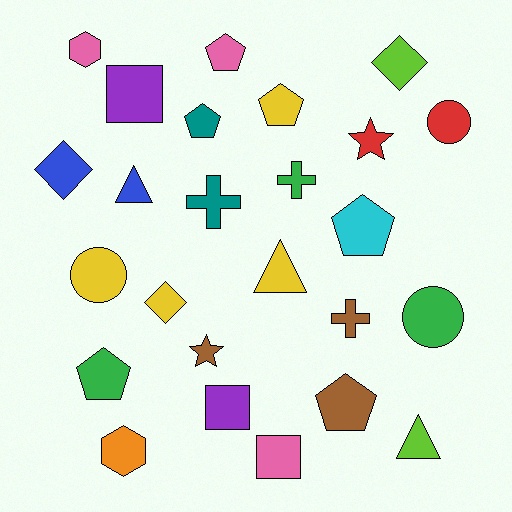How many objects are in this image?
There are 25 objects.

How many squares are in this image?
There are 3 squares.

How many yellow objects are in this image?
There are 4 yellow objects.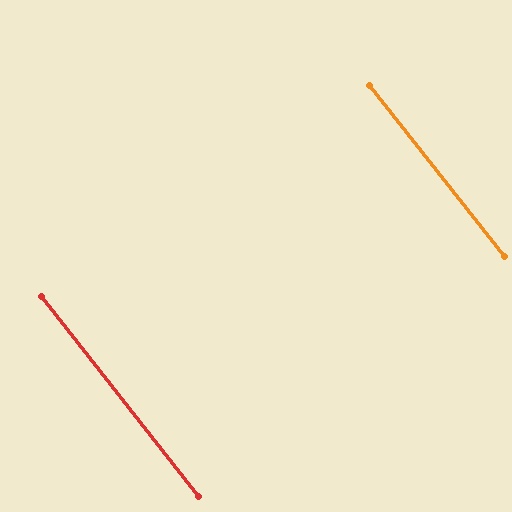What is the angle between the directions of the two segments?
Approximately 0 degrees.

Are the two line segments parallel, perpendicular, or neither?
Parallel — their directions differ by only 0.2°.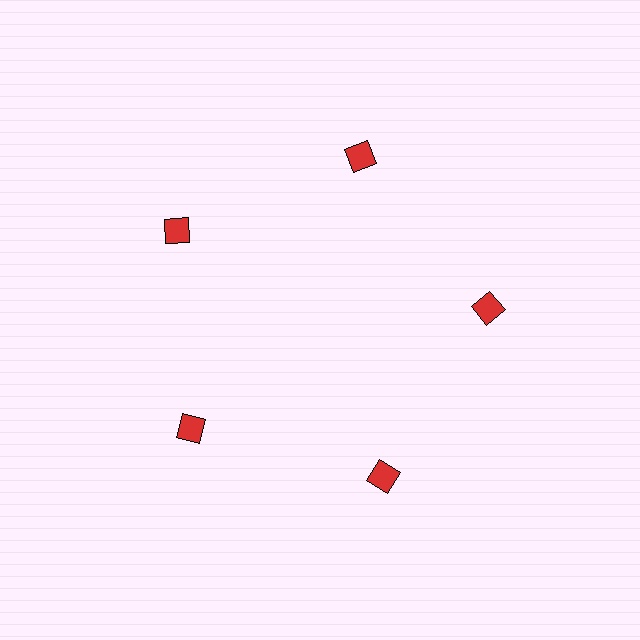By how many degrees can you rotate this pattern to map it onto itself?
The pattern maps onto itself every 72 degrees of rotation.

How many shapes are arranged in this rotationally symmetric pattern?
There are 5 shapes, arranged in 5 groups of 1.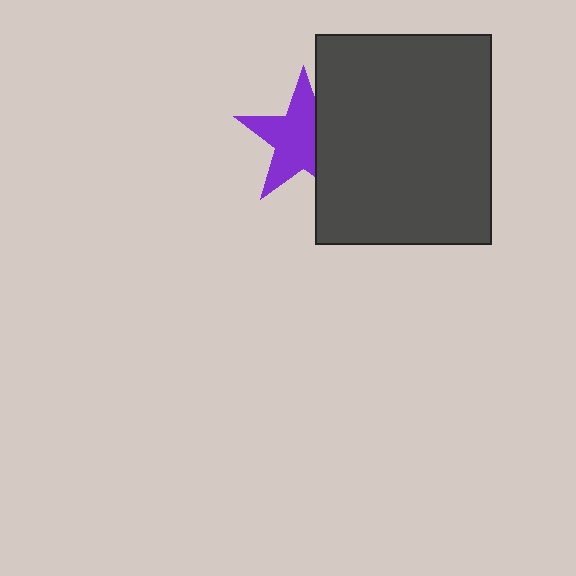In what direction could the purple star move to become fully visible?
The purple star could move left. That would shift it out from behind the dark gray rectangle entirely.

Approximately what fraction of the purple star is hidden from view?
Roughly 33% of the purple star is hidden behind the dark gray rectangle.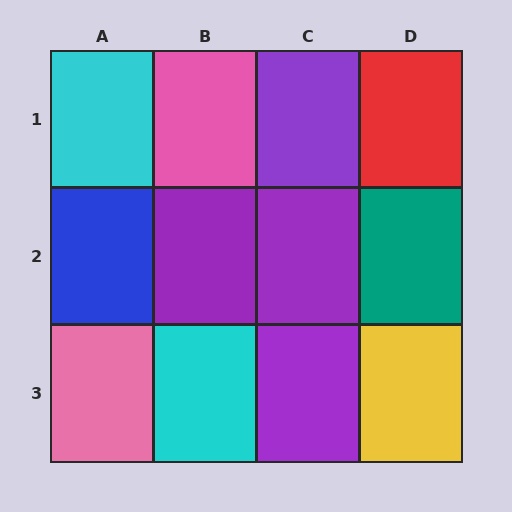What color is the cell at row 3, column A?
Pink.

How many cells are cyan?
2 cells are cyan.